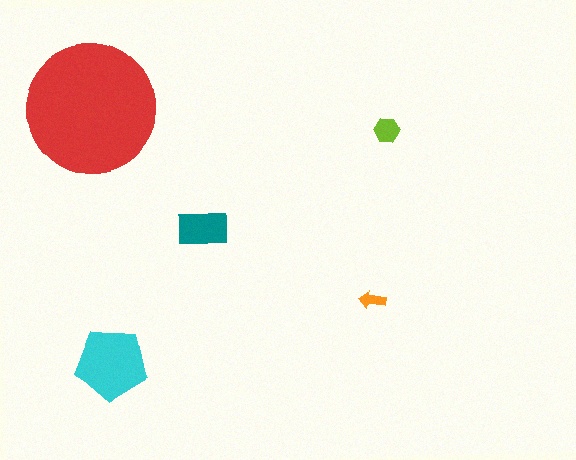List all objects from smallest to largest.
The orange arrow, the lime hexagon, the teal rectangle, the cyan pentagon, the red circle.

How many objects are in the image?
There are 5 objects in the image.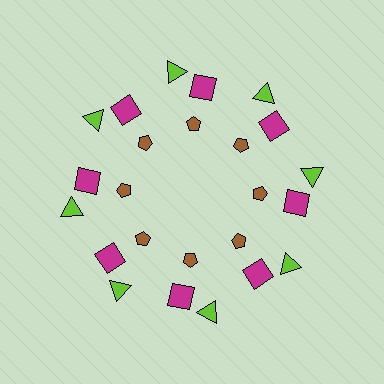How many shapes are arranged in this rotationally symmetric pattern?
There are 24 shapes, arranged in 8 groups of 3.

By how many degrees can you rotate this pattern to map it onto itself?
The pattern maps onto itself every 45 degrees of rotation.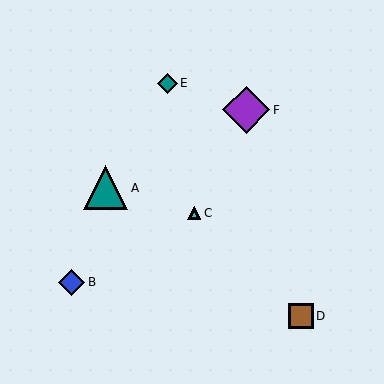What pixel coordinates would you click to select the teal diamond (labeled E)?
Click at (168, 83) to select the teal diamond E.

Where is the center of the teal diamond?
The center of the teal diamond is at (168, 83).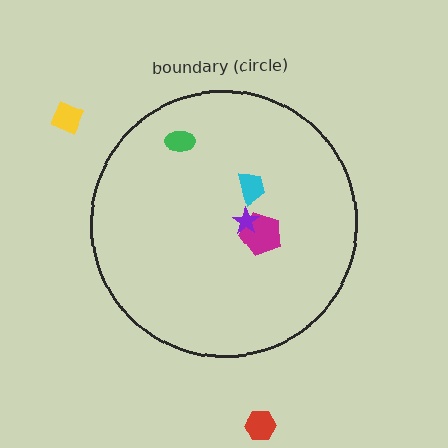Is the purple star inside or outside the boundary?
Inside.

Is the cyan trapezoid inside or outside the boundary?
Inside.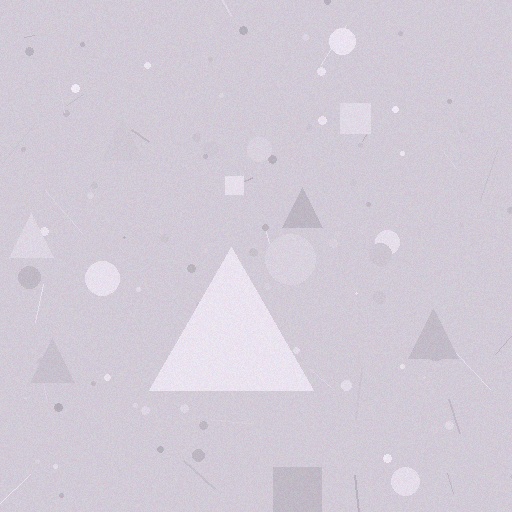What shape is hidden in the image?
A triangle is hidden in the image.